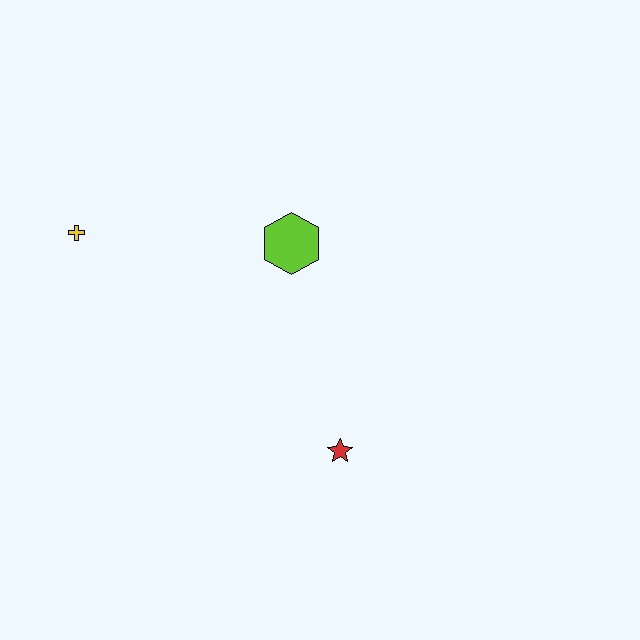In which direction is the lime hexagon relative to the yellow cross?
The lime hexagon is to the right of the yellow cross.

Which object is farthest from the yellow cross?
The red star is farthest from the yellow cross.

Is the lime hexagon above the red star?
Yes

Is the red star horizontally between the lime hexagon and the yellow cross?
No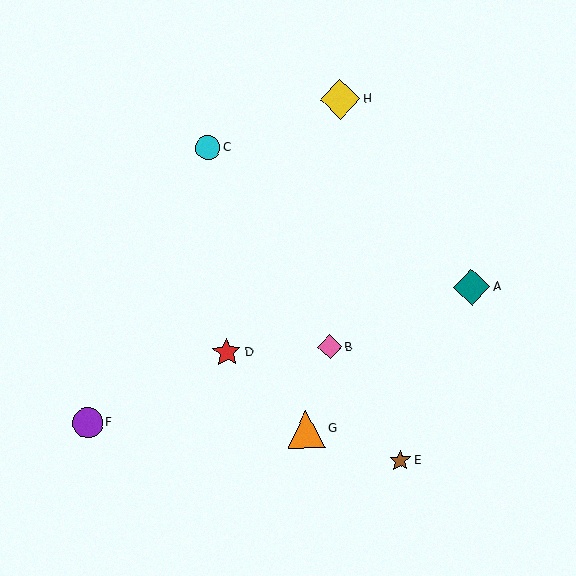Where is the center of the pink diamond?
The center of the pink diamond is at (330, 347).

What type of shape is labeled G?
Shape G is an orange triangle.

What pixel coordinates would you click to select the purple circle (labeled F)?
Click at (87, 423) to select the purple circle F.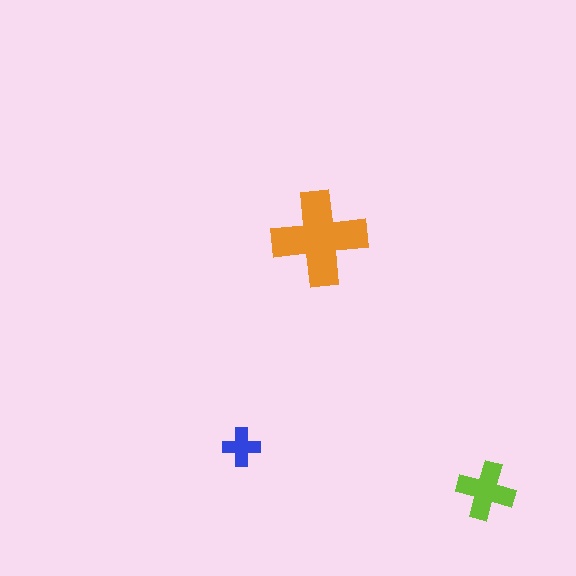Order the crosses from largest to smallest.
the orange one, the lime one, the blue one.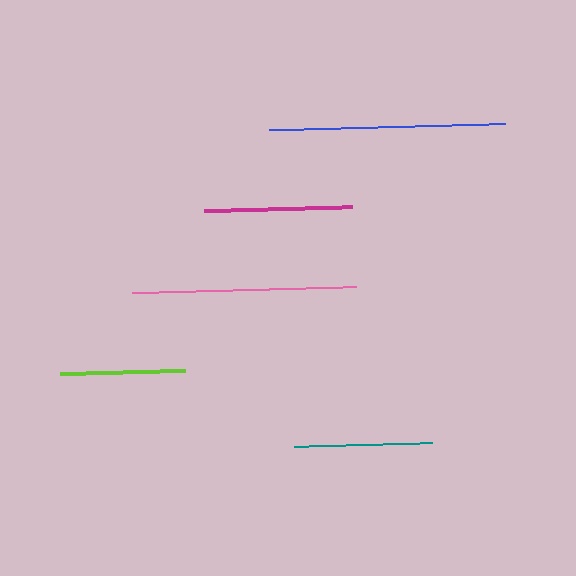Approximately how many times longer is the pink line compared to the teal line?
The pink line is approximately 1.6 times the length of the teal line.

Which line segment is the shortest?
The lime line is the shortest at approximately 125 pixels.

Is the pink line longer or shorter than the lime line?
The pink line is longer than the lime line.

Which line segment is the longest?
The blue line is the longest at approximately 236 pixels.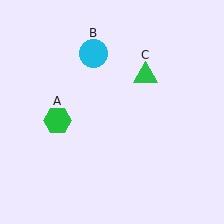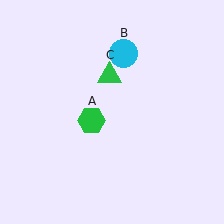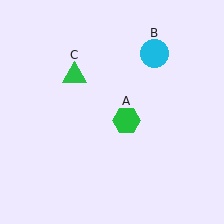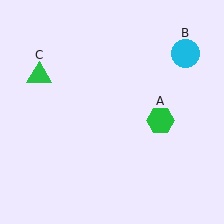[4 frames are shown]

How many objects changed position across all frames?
3 objects changed position: green hexagon (object A), cyan circle (object B), green triangle (object C).